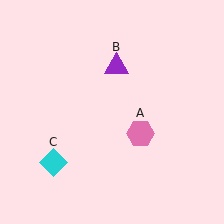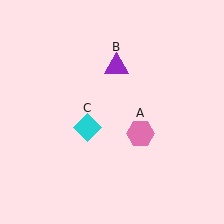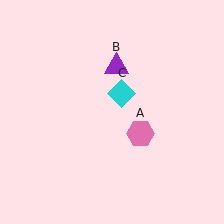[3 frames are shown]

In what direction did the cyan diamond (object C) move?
The cyan diamond (object C) moved up and to the right.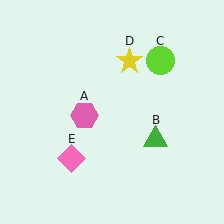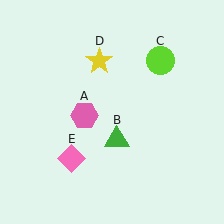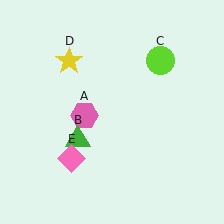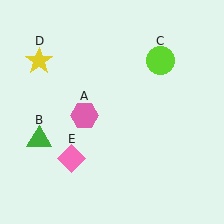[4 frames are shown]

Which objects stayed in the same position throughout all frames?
Pink hexagon (object A) and lime circle (object C) and pink diamond (object E) remained stationary.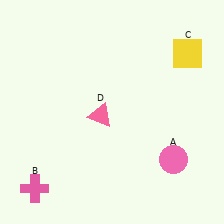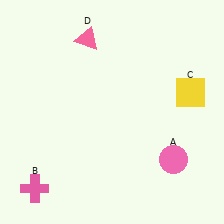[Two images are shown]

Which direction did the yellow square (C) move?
The yellow square (C) moved down.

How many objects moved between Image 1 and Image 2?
2 objects moved between the two images.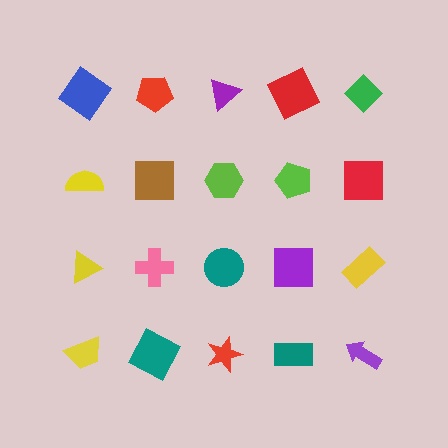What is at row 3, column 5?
A yellow rectangle.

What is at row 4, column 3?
A red star.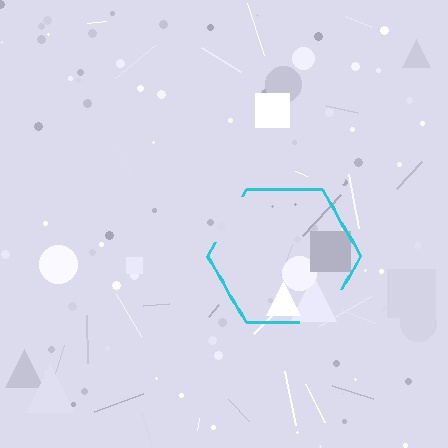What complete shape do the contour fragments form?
The contour fragments form a hexagon.